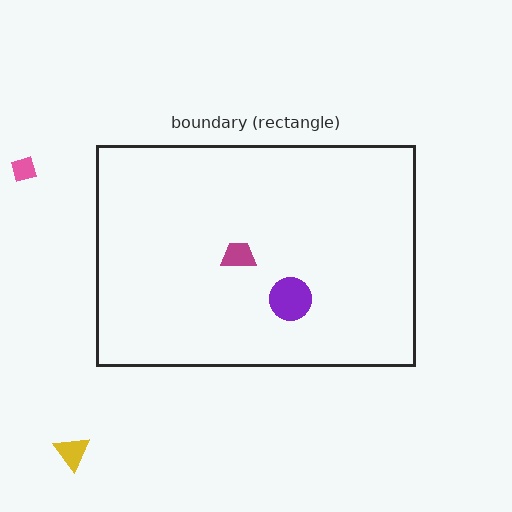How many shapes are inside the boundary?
2 inside, 2 outside.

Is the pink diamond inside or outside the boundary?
Outside.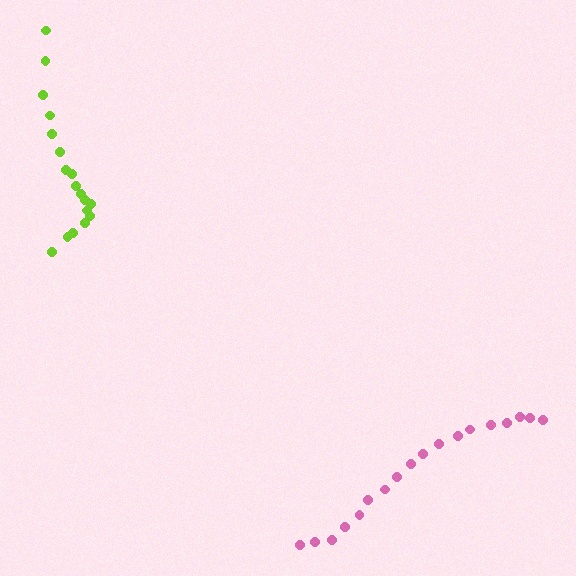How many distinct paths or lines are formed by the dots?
There are 2 distinct paths.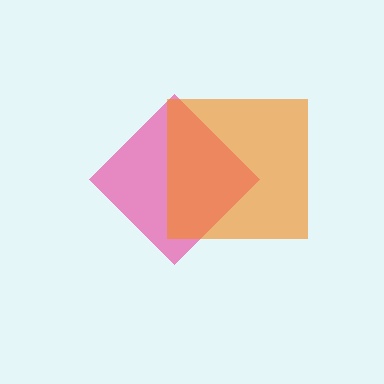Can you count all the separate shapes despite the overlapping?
Yes, there are 2 separate shapes.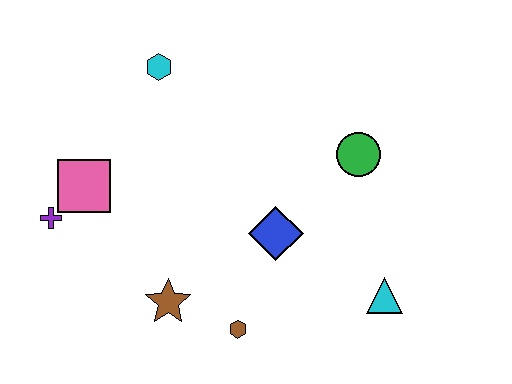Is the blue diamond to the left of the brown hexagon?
No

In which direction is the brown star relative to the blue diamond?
The brown star is to the left of the blue diamond.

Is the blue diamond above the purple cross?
No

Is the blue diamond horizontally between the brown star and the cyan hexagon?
No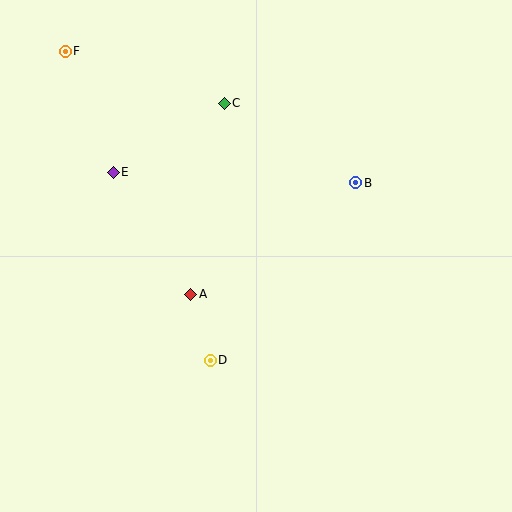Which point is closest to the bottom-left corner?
Point D is closest to the bottom-left corner.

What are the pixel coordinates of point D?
Point D is at (210, 360).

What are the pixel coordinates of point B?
Point B is at (356, 183).